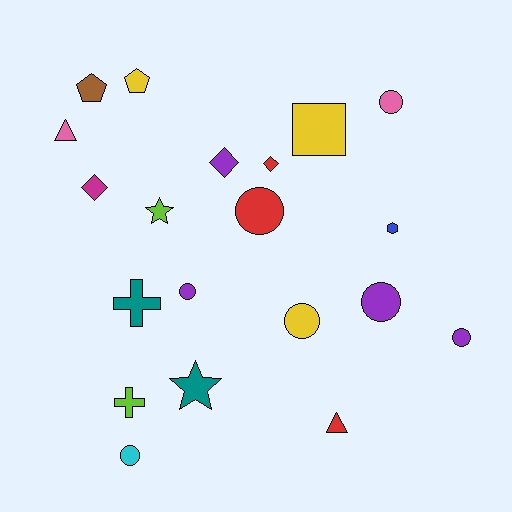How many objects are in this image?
There are 20 objects.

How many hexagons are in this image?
There is 1 hexagon.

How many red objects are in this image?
There are 3 red objects.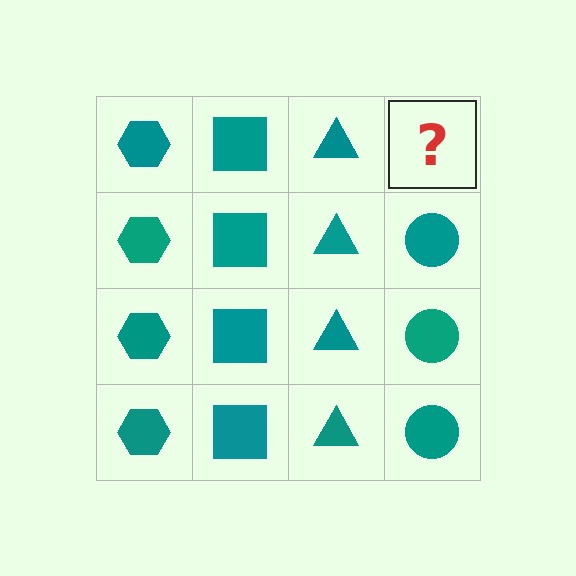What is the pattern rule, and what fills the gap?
The rule is that each column has a consistent shape. The gap should be filled with a teal circle.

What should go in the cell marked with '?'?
The missing cell should contain a teal circle.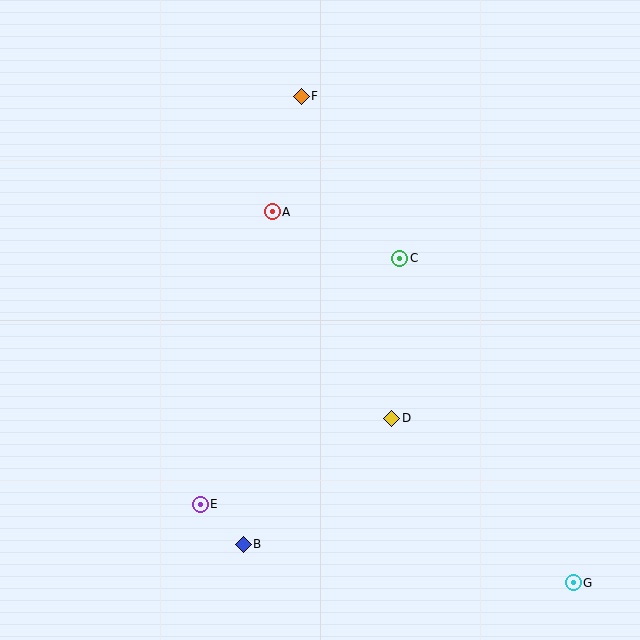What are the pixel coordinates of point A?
Point A is at (272, 212).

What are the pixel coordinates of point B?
Point B is at (243, 544).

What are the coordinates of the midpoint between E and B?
The midpoint between E and B is at (222, 524).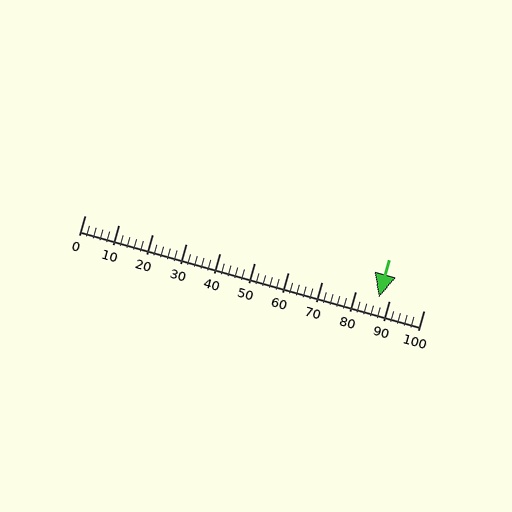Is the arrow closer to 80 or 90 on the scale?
The arrow is closer to 90.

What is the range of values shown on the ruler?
The ruler shows values from 0 to 100.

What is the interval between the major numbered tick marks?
The major tick marks are spaced 10 units apart.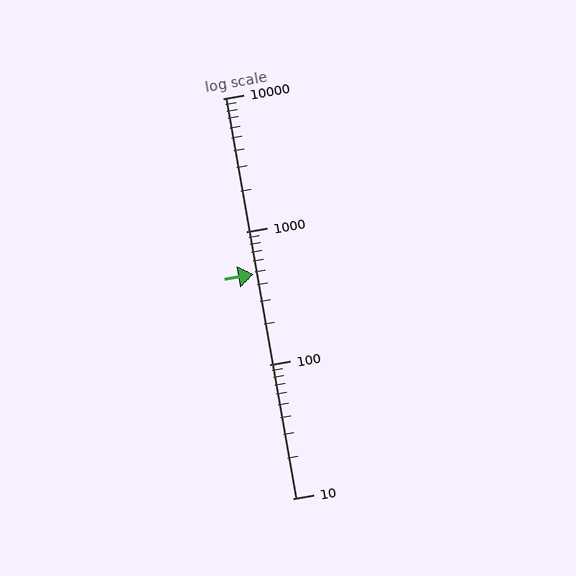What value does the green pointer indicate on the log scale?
The pointer indicates approximately 480.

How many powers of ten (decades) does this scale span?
The scale spans 3 decades, from 10 to 10000.